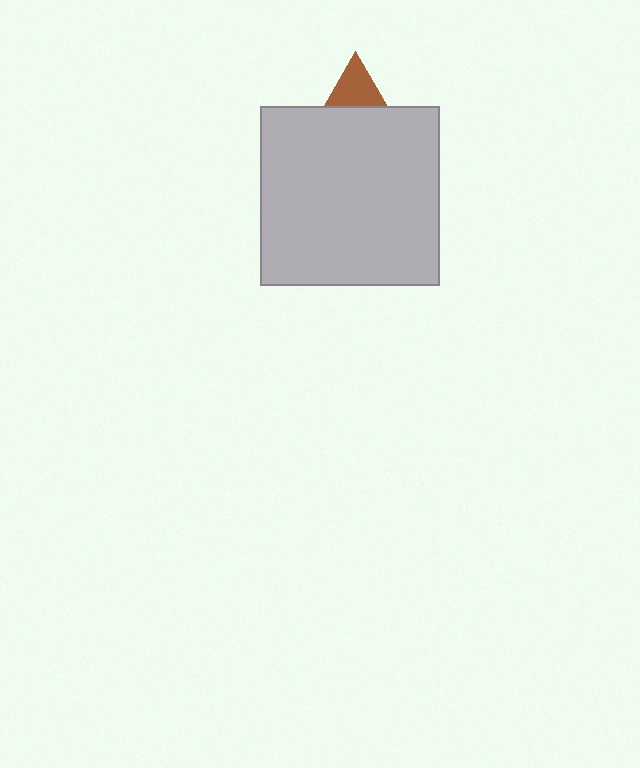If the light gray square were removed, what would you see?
You would see the complete brown triangle.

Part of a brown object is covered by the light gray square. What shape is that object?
It is a triangle.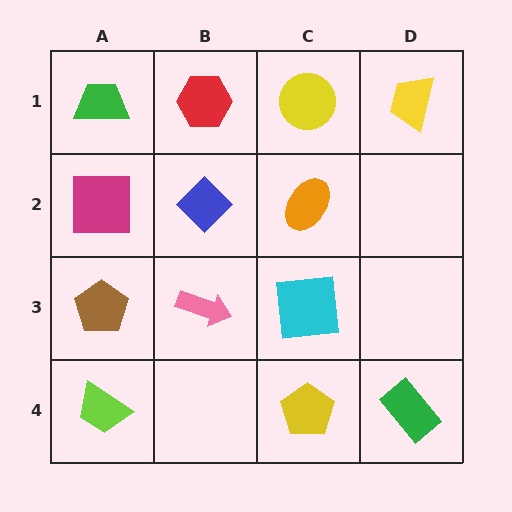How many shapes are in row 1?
4 shapes.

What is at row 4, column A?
A lime trapezoid.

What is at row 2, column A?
A magenta square.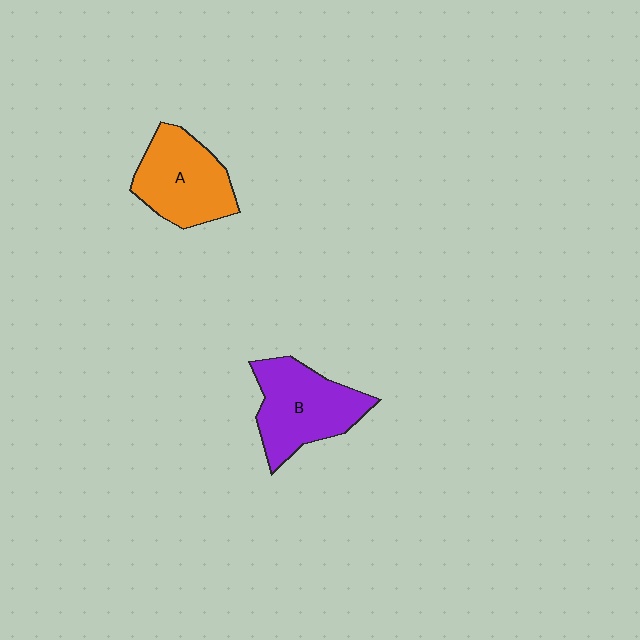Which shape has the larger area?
Shape B (purple).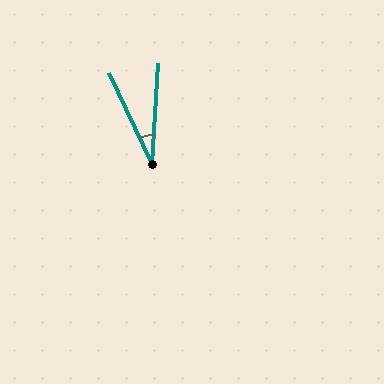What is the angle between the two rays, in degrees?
Approximately 28 degrees.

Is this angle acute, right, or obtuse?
It is acute.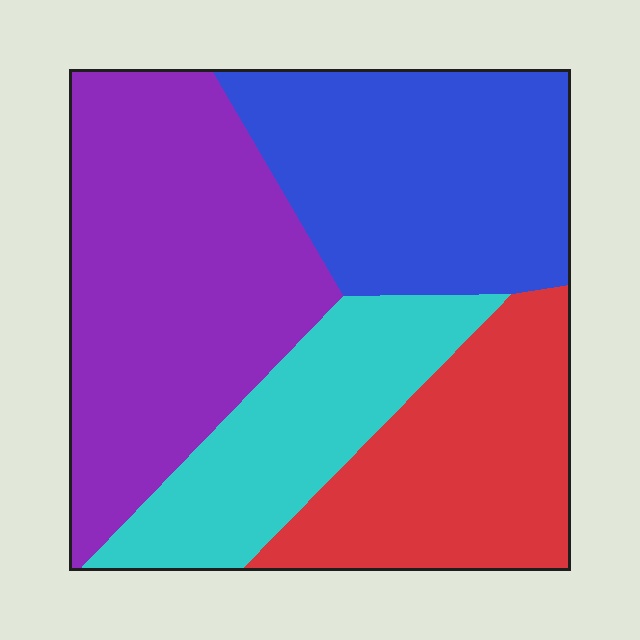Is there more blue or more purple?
Purple.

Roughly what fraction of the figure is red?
Red takes up about one fifth (1/5) of the figure.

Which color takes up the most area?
Purple, at roughly 35%.